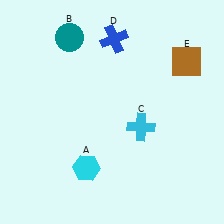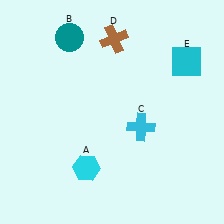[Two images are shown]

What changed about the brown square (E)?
In Image 1, E is brown. In Image 2, it changed to cyan.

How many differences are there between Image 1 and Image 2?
There are 2 differences between the two images.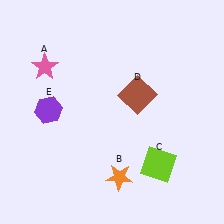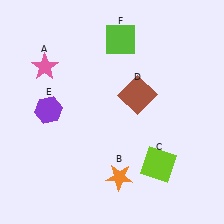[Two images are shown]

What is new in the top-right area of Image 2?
A lime square (F) was added in the top-right area of Image 2.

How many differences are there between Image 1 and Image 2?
There is 1 difference between the two images.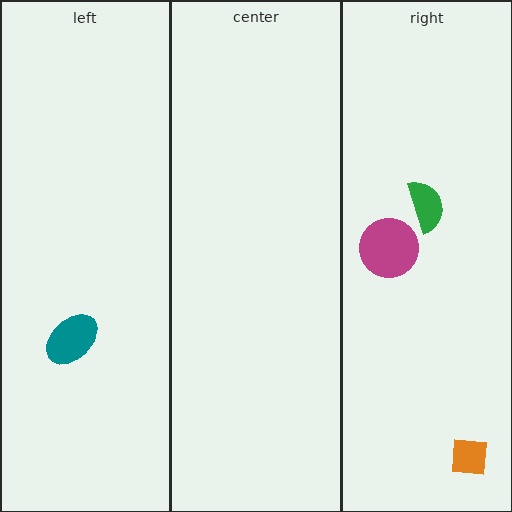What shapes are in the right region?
The magenta circle, the orange square, the green semicircle.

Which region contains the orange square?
The right region.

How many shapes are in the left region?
1.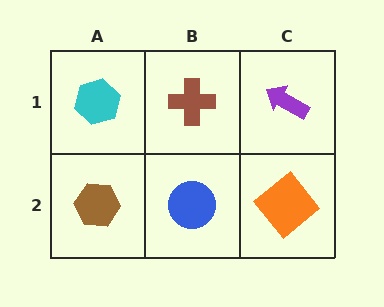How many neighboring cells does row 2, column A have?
2.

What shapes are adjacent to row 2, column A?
A cyan hexagon (row 1, column A), a blue circle (row 2, column B).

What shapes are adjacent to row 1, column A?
A brown hexagon (row 2, column A), a brown cross (row 1, column B).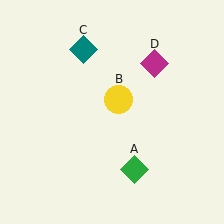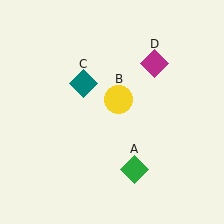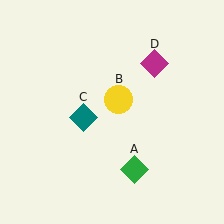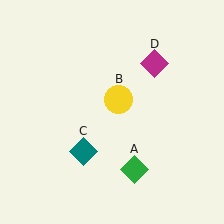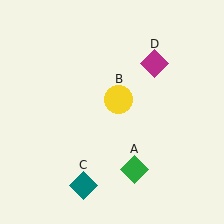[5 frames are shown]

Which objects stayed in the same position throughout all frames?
Green diamond (object A) and yellow circle (object B) and magenta diamond (object D) remained stationary.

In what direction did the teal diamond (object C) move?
The teal diamond (object C) moved down.